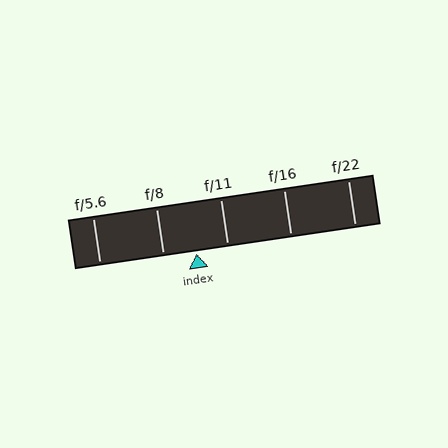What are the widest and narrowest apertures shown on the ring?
The widest aperture shown is f/5.6 and the narrowest is f/22.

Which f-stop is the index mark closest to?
The index mark is closest to f/11.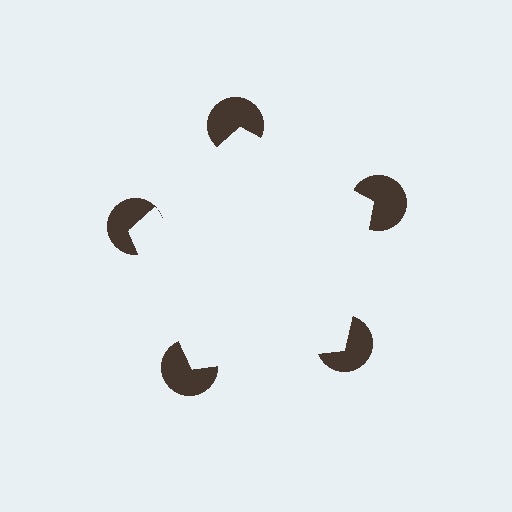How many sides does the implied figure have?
5 sides.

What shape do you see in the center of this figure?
An illusory pentagon — its edges are inferred from the aligned wedge cuts in the pac-man discs, not physically drawn.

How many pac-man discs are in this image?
There are 5 — one at each vertex of the illusory pentagon.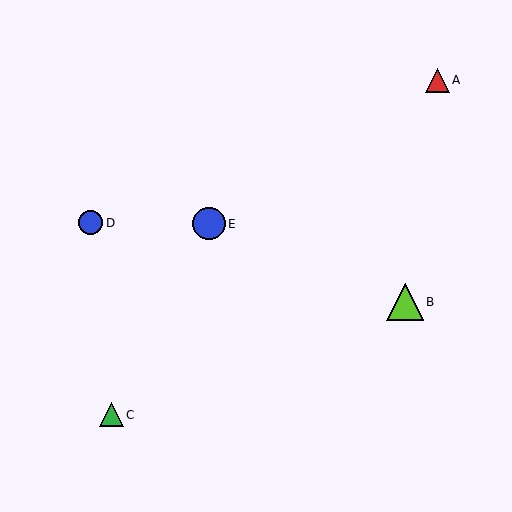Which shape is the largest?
The lime triangle (labeled B) is the largest.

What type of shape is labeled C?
Shape C is a green triangle.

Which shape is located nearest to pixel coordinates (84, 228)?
The blue circle (labeled D) at (91, 223) is nearest to that location.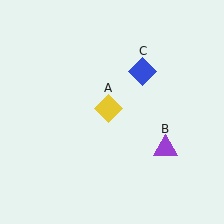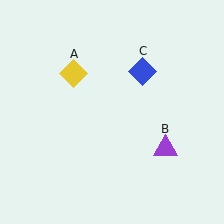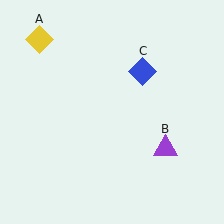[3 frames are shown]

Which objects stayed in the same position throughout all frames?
Purple triangle (object B) and blue diamond (object C) remained stationary.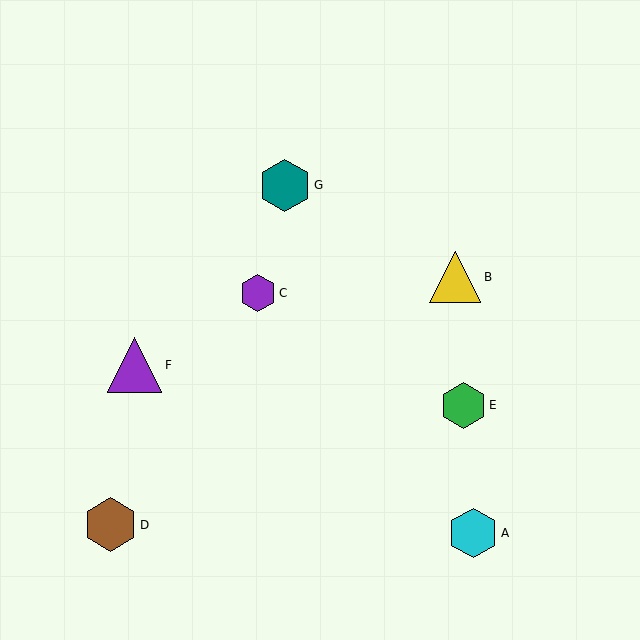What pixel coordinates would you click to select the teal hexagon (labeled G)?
Click at (285, 185) to select the teal hexagon G.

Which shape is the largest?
The purple triangle (labeled F) is the largest.